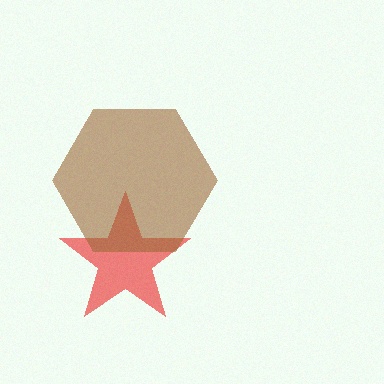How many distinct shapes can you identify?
There are 2 distinct shapes: a red star, a brown hexagon.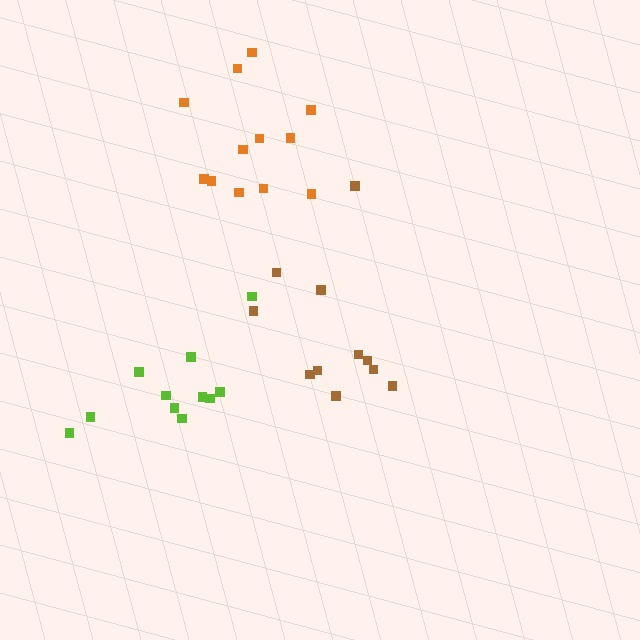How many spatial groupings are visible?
There are 3 spatial groupings.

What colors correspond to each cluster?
The clusters are colored: lime, brown, orange.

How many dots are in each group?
Group 1: 11 dots, Group 2: 11 dots, Group 3: 12 dots (34 total).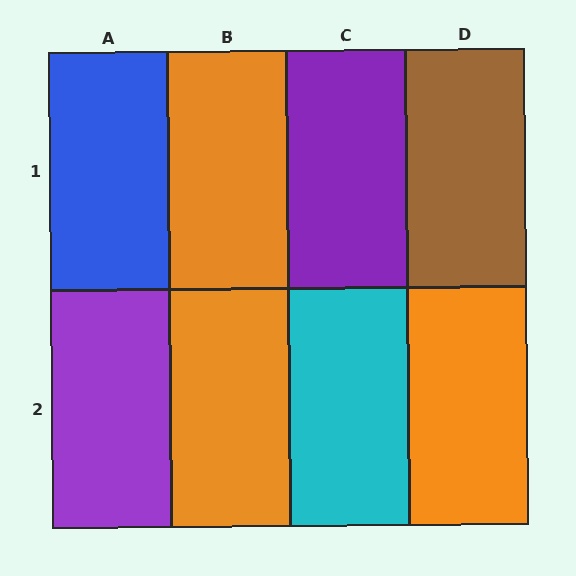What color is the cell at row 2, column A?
Purple.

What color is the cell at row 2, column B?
Orange.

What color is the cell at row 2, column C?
Cyan.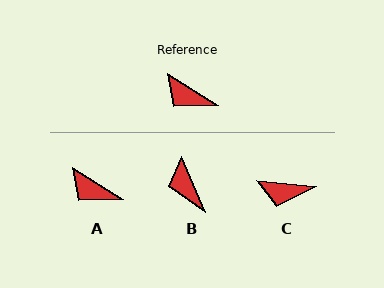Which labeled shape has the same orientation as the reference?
A.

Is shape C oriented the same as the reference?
No, it is off by about 27 degrees.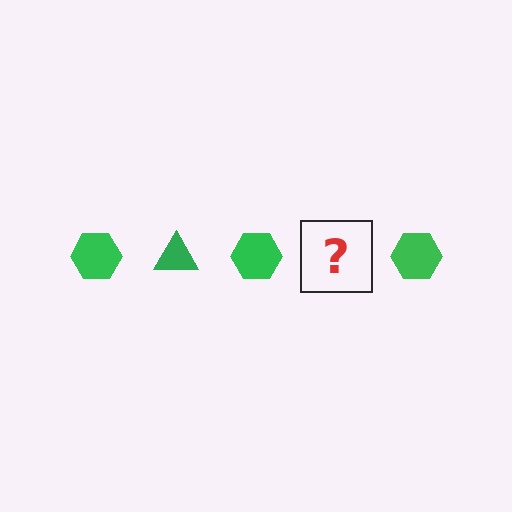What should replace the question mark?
The question mark should be replaced with a green triangle.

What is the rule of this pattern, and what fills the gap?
The rule is that the pattern cycles through hexagon, triangle shapes in green. The gap should be filled with a green triangle.